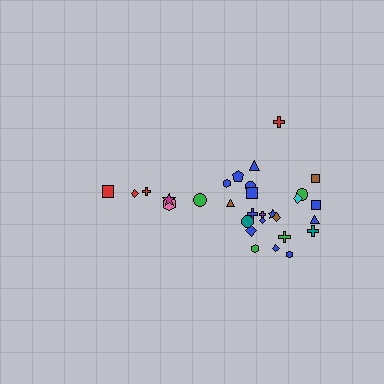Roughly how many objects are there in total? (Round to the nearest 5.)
Roughly 30 objects in total.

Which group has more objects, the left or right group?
The right group.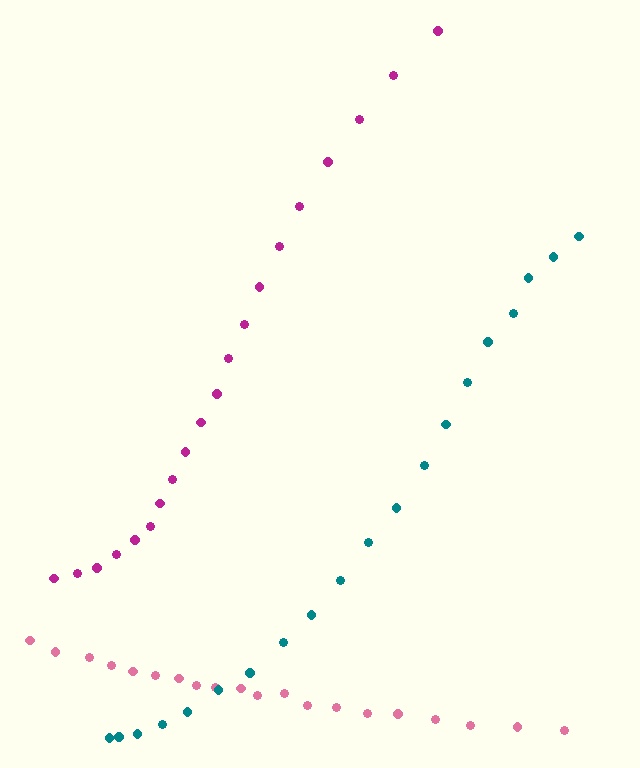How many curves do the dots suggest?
There are 3 distinct paths.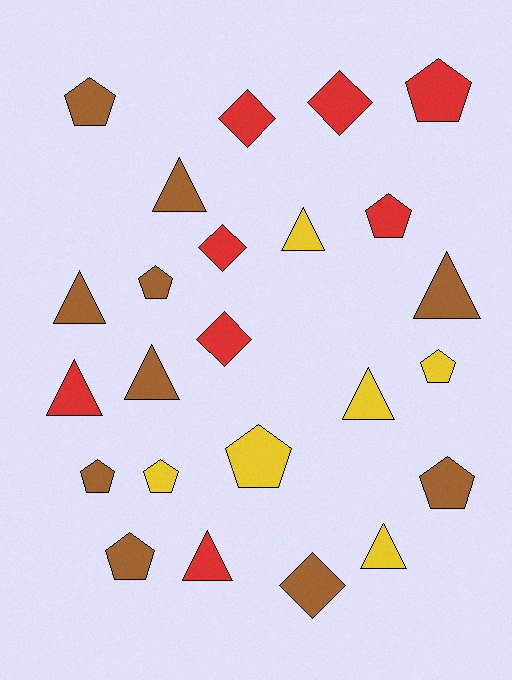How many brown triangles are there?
There are 4 brown triangles.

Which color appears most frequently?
Brown, with 10 objects.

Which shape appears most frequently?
Pentagon, with 10 objects.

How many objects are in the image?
There are 24 objects.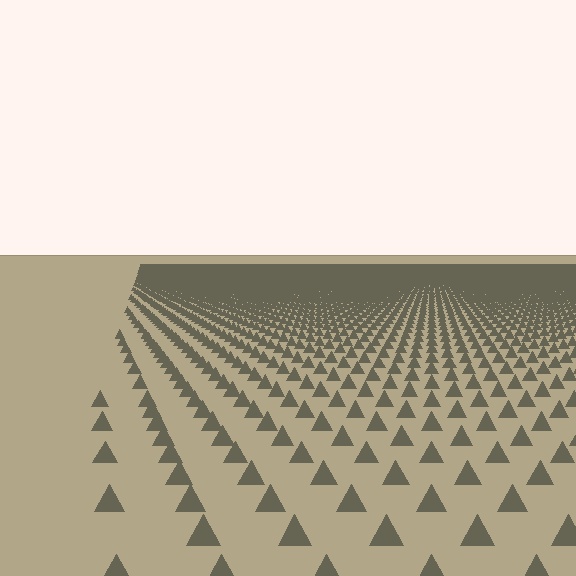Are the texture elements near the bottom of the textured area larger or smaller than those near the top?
Larger. Near the bottom, elements are closer to the viewer and appear at a bigger on-screen size.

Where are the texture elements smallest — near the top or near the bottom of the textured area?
Near the top.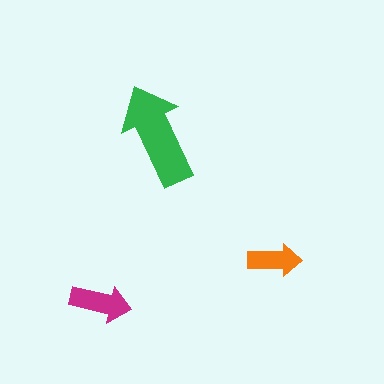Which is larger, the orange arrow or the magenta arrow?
The magenta one.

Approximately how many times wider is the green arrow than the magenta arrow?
About 1.5 times wider.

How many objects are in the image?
There are 3 objects in the image.